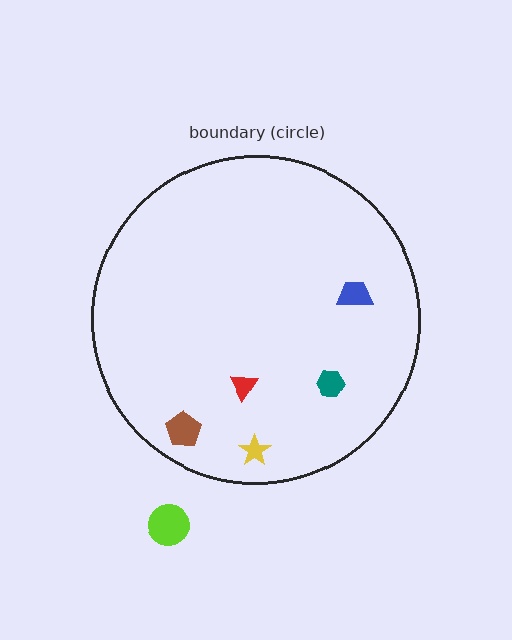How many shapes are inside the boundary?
5 inside, 1 outside.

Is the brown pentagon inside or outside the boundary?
Inside.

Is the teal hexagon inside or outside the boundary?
Inside.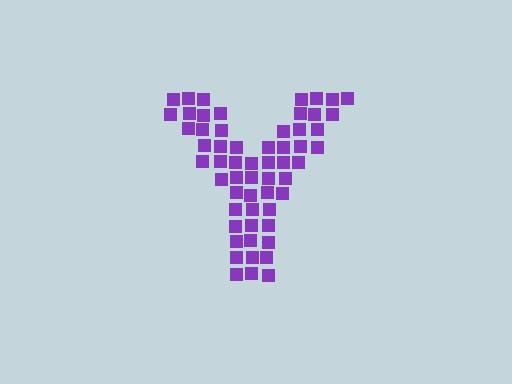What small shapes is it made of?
It is made of small squares.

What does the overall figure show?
The overall figure shows the letter Y.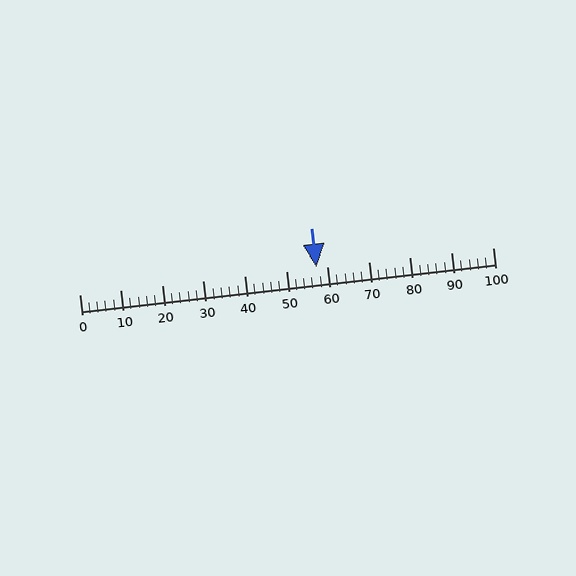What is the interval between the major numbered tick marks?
The major tick marks are spaced 10 units apart.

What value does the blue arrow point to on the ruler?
The blue arrow points to approximately 57.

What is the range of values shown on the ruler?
The ruler shows values from 0 to 100.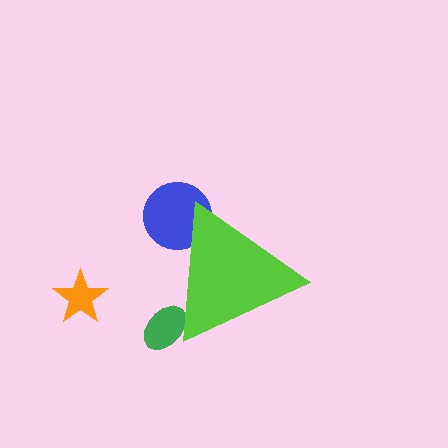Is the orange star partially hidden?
No, the orange star is fully visible.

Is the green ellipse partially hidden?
Yes, the green ellipse is partially hidden behind the lime triangle.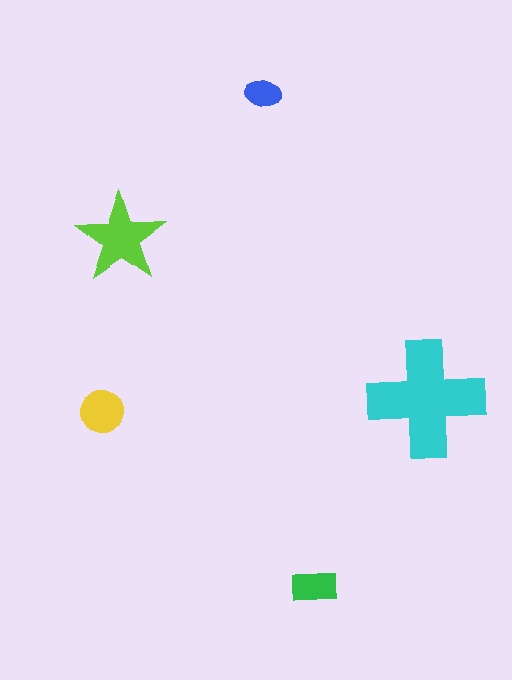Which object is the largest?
The cyan cross.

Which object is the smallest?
The blue ellipse.